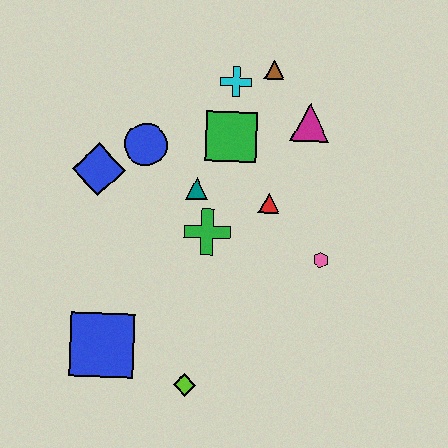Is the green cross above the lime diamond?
Yes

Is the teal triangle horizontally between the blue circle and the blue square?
No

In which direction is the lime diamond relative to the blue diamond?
The lime diamond is below the blue diamond.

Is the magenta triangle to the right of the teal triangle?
Yes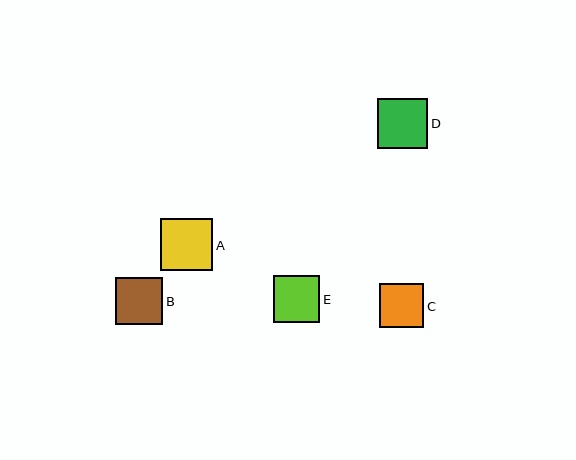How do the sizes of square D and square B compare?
Square D and square B are approximately the same size.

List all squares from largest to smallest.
From largest to smallest: A, D, E, B, C.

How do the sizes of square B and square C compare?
Square B and square C are approximately the same size.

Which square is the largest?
Square A is the largest with a size of approximately 52 pixels.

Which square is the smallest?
Square C is the smallest with a size of approximately 44 pixels.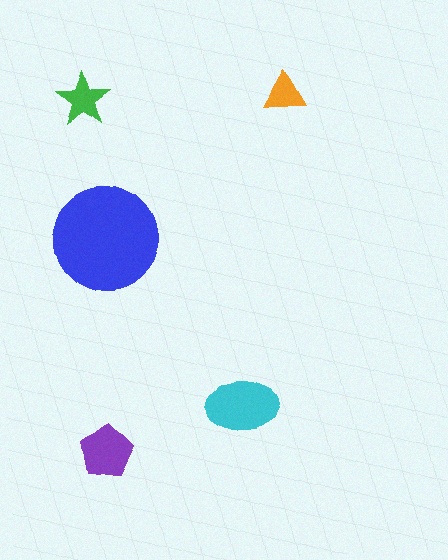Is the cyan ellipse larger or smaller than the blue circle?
Smaller.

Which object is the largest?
The blue circle.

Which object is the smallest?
The orange triangle.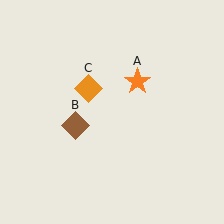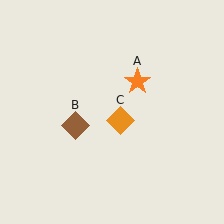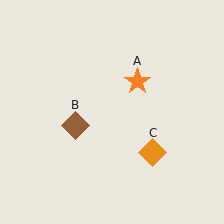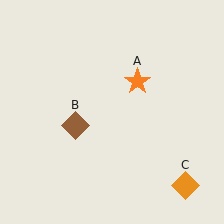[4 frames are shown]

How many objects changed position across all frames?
1 object changed position: orange diamond (object C).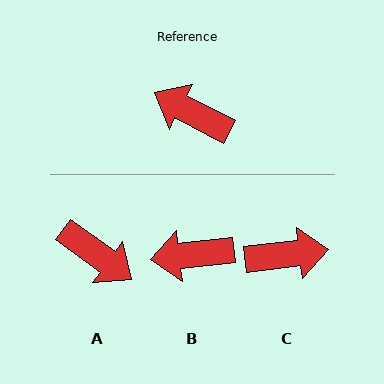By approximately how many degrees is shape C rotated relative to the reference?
Approximately 146 degrees clockwise.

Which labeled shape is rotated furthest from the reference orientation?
A, about 171 degrees away.